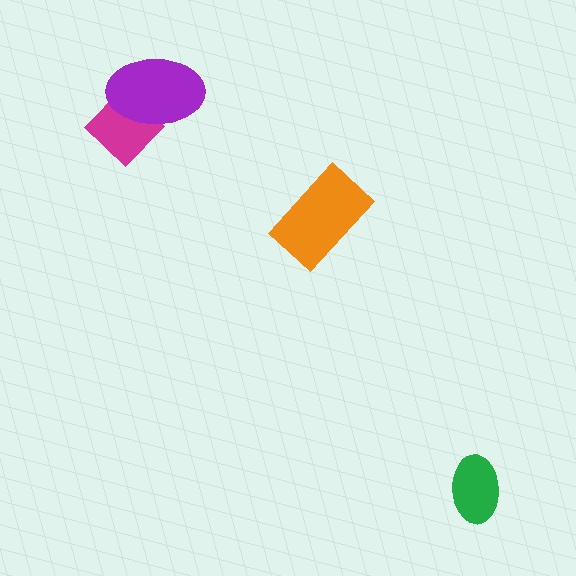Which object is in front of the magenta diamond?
The purple ellipse is in front of the magenta diamond.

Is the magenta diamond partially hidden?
Yes, it is partially covered by another shape.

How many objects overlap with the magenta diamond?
1 object overlaps with the magenta diamond.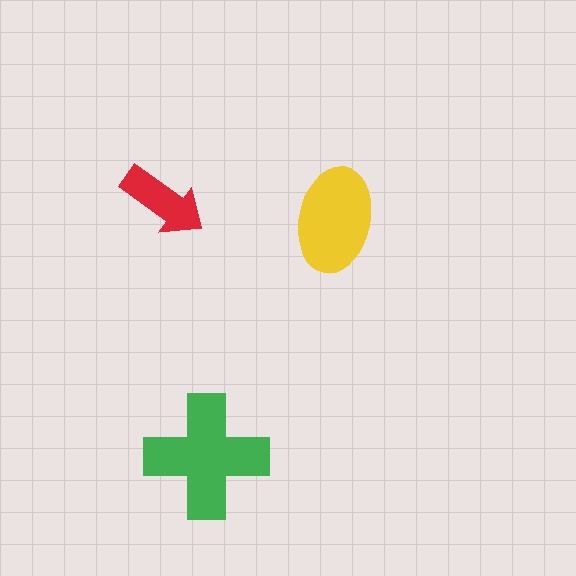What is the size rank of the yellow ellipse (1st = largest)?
2nd.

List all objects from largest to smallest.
The green cross, the yellow ellipse, the red arrow.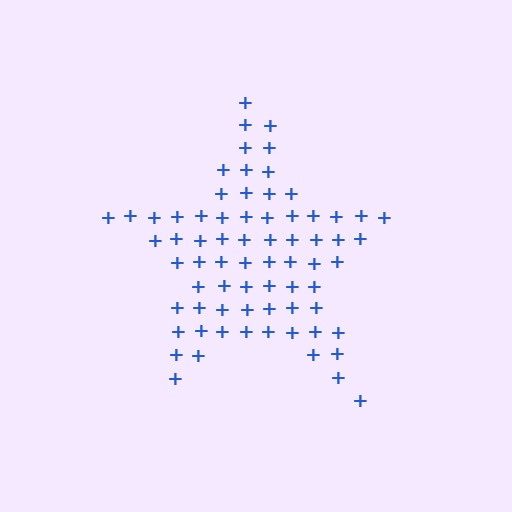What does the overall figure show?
The overall figure shows a star.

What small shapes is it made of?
It is made of small plus signs.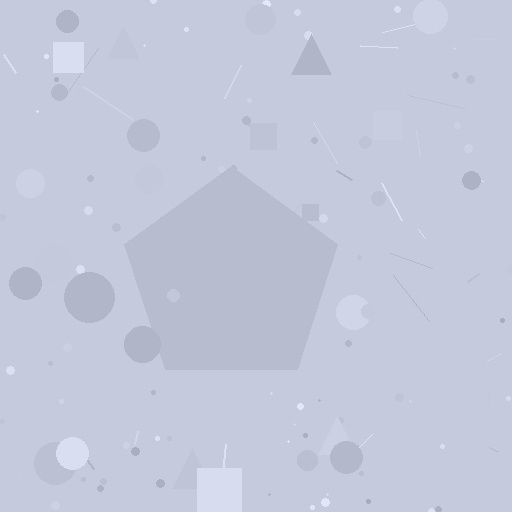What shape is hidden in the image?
A pentagon is hidden in the image.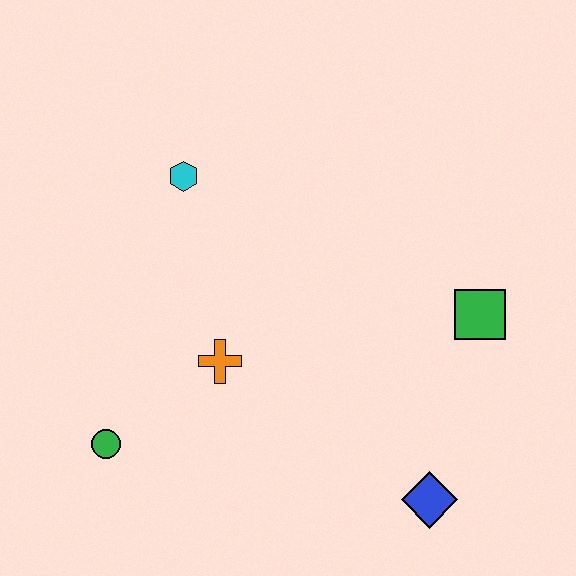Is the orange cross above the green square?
No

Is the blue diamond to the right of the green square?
No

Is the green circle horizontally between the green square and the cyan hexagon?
No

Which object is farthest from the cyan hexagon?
The blue diamond is farthest from the cyan hexagon.